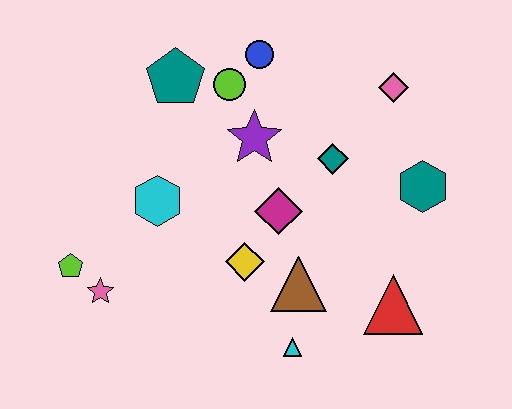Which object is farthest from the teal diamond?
The lime pentagon is farthest from the teal diamond.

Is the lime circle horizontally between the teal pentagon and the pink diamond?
Yes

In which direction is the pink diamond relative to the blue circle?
The pink diamond is to the right of the blue circle.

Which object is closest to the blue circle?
The lime circle is closest to the blue circle.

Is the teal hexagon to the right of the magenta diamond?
Yes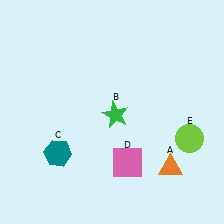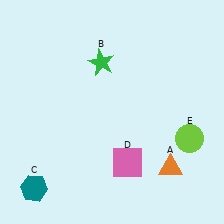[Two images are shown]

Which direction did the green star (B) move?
The green star (B) moved up.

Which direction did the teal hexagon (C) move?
The teal hexagon (C) moved down.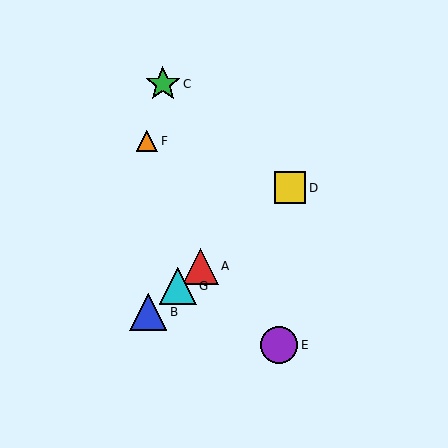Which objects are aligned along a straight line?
Objects A, B, D, G are aligned along a straight line.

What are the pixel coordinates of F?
Object F is at (147, 141).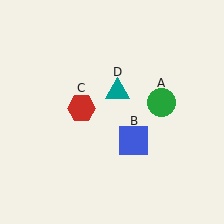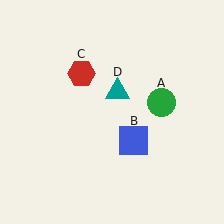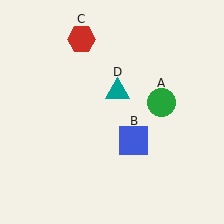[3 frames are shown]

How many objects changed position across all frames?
1 object changed position: red hexagon (object C).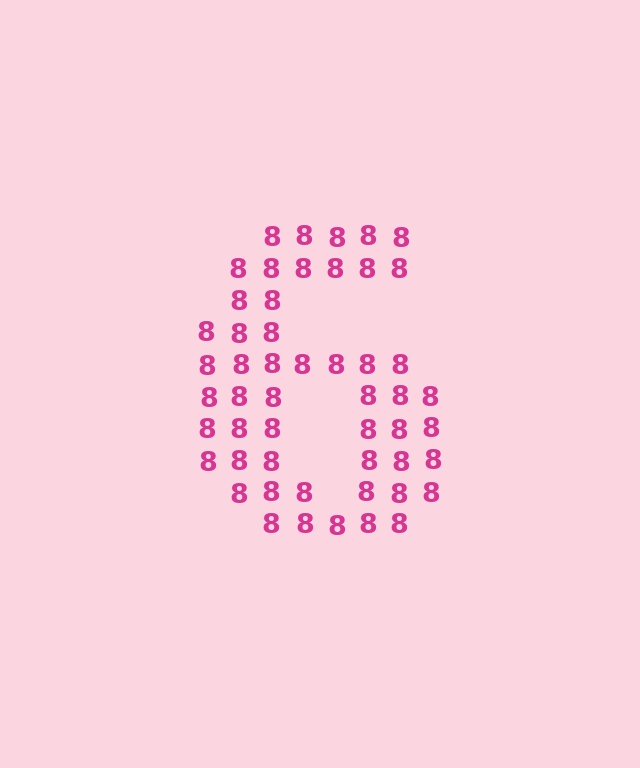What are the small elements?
The small elements are digit 8's.